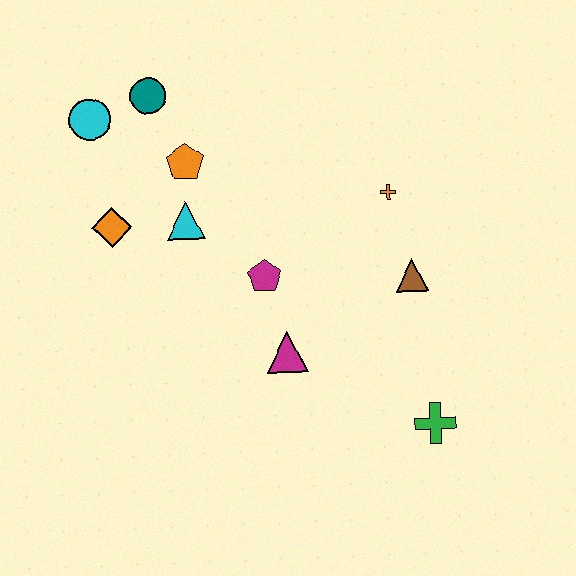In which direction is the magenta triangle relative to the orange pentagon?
The magenta triangle is below the orange pentagon.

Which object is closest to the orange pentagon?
The cyan triangle is closest to the orange pentagon.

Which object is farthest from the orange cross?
The cyan circle is farthest from the orange cross.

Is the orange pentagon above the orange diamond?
Yes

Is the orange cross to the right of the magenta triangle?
Yes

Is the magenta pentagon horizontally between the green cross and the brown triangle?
No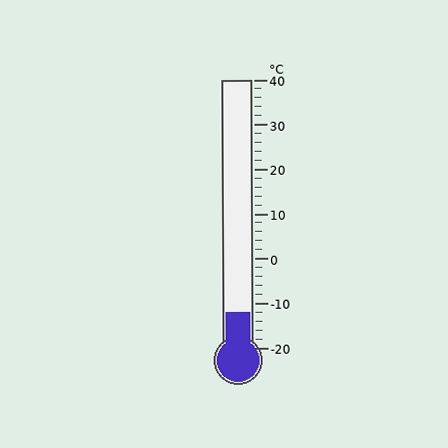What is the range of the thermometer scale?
The thermometer scale ranges from -20°C to 40°C.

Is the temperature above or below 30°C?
The temperature is below 30°C.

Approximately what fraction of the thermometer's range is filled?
The thermometer is filled to approximately 15% of its range.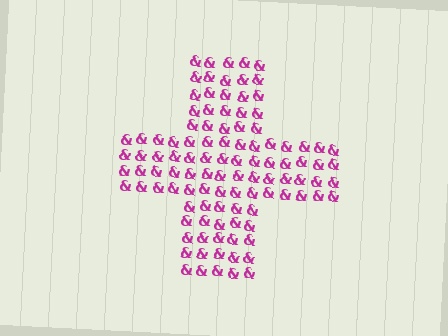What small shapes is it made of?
It is made of small ampersands.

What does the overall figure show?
The overall figure shows a cross.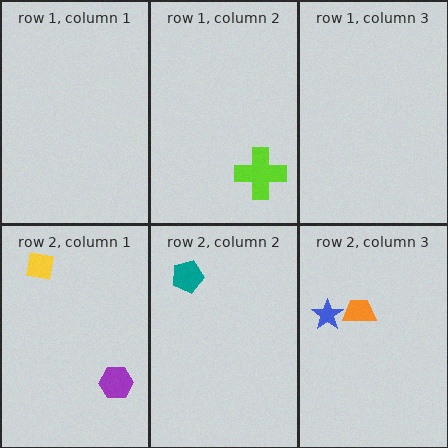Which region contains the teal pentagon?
The row 2, column 2 region.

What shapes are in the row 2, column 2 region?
The teal pentagon.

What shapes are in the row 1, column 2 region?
The lime cross.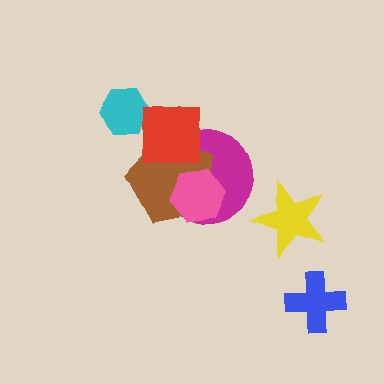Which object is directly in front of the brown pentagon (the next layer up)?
The pink hexagon is directly in front of the brown pentagon.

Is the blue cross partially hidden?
No, no other shape covers it.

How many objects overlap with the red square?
3 objects overlap with the red square.